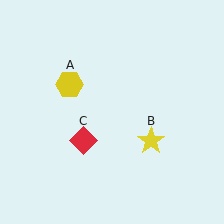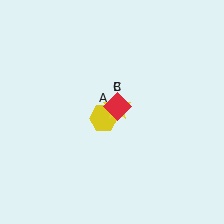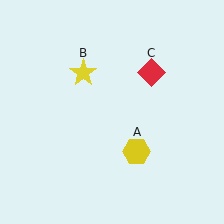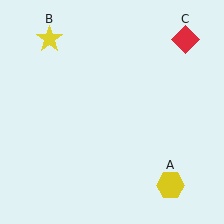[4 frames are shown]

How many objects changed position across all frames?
3 objects changed position: yellow hexagon (object A), yellow star (object B), red diamond (object C).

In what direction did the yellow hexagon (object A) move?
The yellow hexagon (object A) moved down and to the right.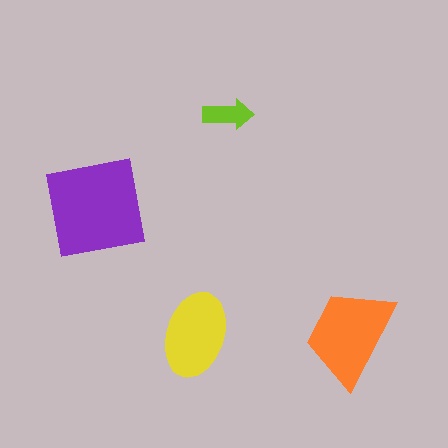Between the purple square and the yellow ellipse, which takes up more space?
The purple square.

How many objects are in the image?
There are 4 objects in the image.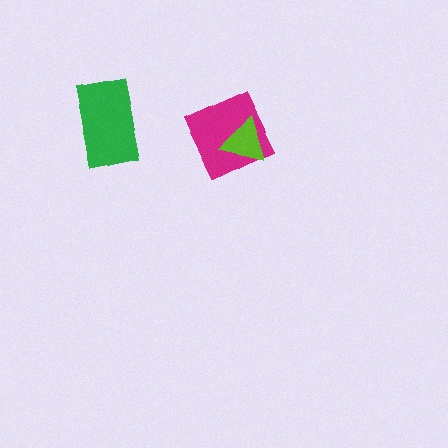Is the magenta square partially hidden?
Yes, it is partially covered by another shape.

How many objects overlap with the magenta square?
1 object overlaps with the magenta square.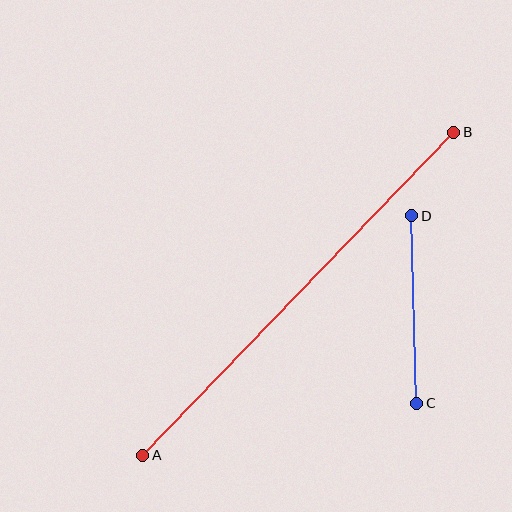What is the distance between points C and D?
The distance is approximately 188 pixels.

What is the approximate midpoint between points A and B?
The midpoint is at approximately (298, 294) pixels.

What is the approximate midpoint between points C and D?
The midpoint is at approximately (414, 310) pixels.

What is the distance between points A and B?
The distance is approximately 449 pixels.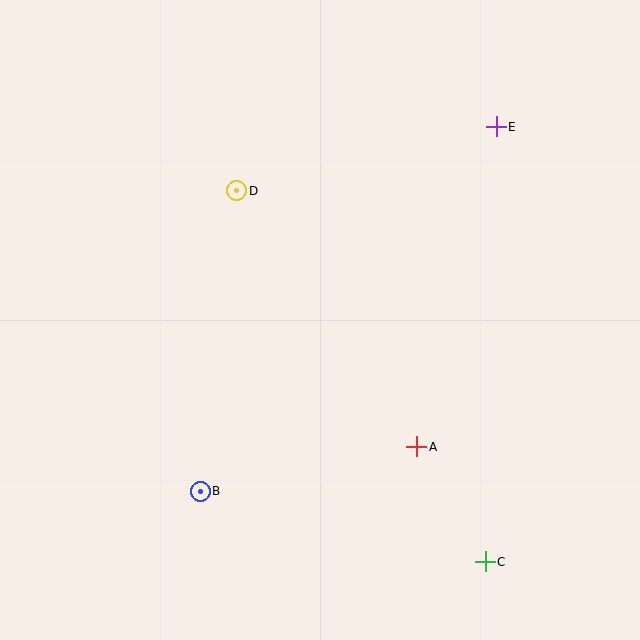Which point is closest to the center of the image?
Point D at (237, 191) is closest to the center.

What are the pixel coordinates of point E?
Point E is at (496, 127).